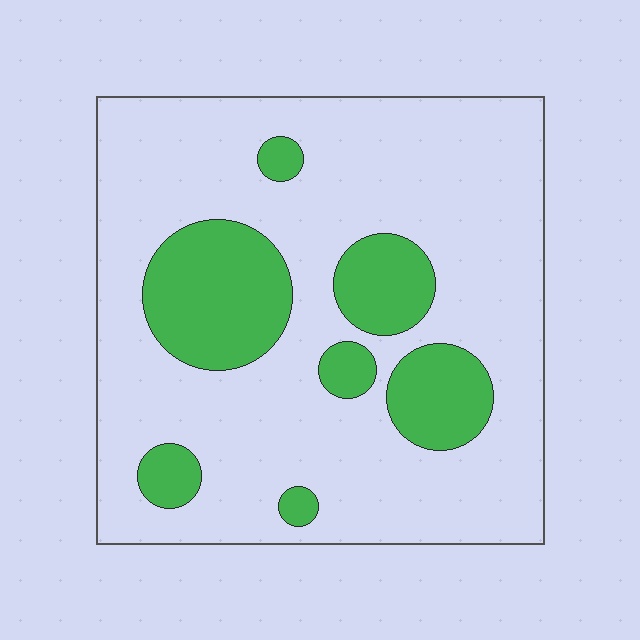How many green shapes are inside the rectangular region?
7.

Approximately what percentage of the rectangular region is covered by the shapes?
Approximately 20%.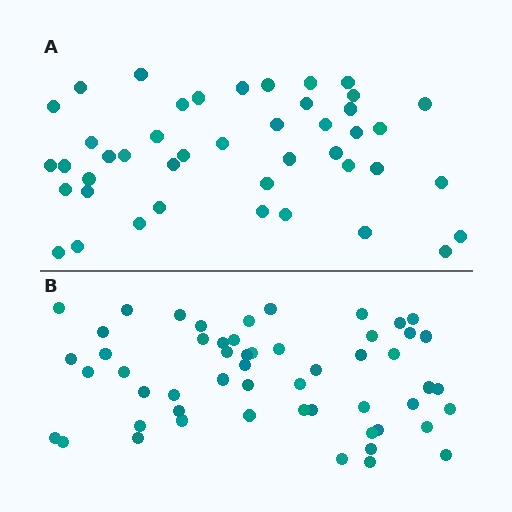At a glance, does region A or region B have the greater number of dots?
Region B (the bottom region) has more dots.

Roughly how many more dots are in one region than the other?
Region B has roughly 10 or so more dots than region A.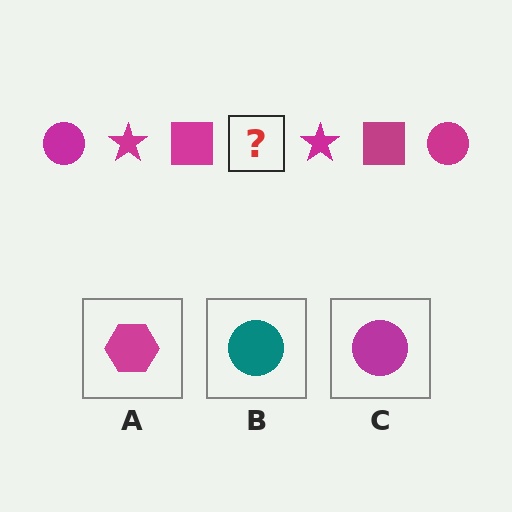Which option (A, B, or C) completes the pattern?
C.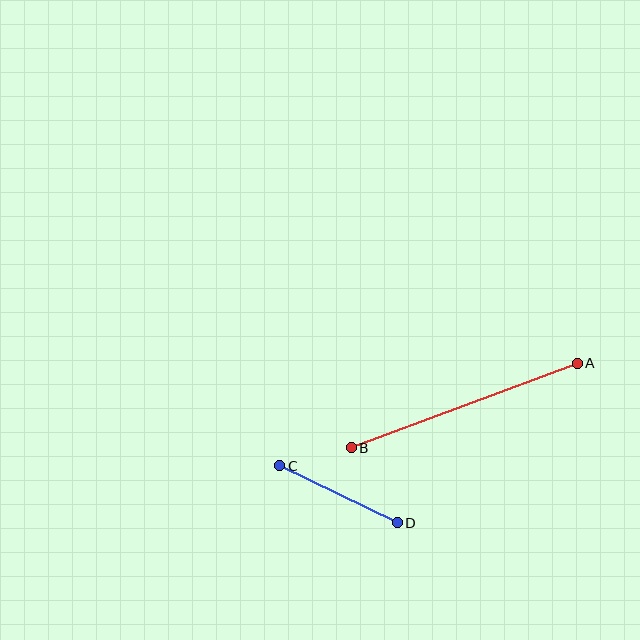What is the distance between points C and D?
The distance is approximately 131 pixels.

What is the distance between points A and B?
The distance is approximately 241 pixels.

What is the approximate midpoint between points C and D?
The midpoint is at approximately (338, 494) pixels.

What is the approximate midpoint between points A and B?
The midpoint is at approximately (464, 406) pixels.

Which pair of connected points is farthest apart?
Points A and B are farthest apart.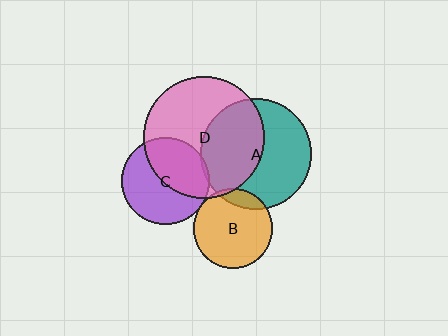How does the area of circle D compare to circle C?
Approximately 1.9 times.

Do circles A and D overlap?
Yes.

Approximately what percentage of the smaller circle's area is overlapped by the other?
Approximately 45%.